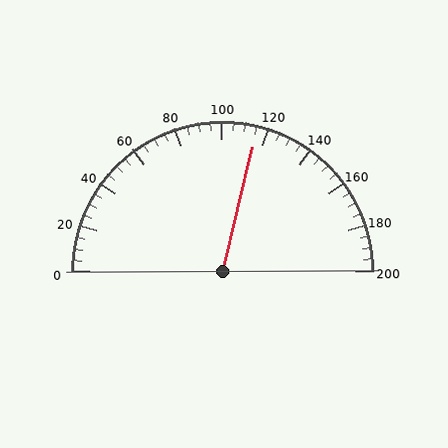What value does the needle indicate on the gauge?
The needle indicates approximately 115.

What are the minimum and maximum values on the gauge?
The gauge ranges from 0 to 200.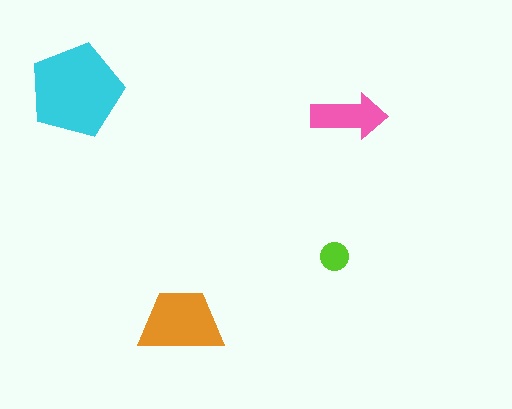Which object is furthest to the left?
The cyan pentagon is leftmost.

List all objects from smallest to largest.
The lime circle, the pink arrow, the orange trapezoid, the cyan pentagon.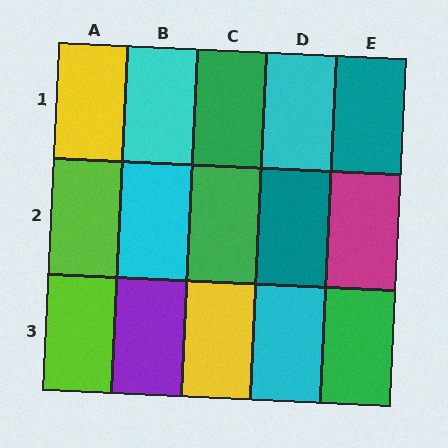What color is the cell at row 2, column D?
Teal.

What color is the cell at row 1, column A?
Yellow.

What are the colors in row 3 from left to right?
Lime, purple, yellow, cyan, green.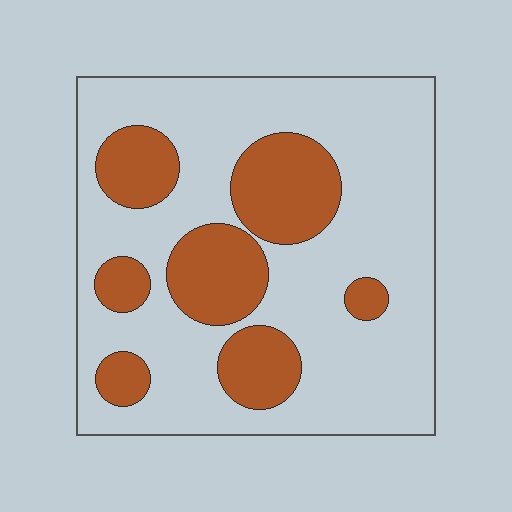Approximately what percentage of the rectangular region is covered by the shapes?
Approximately 30%.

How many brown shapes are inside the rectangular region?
7.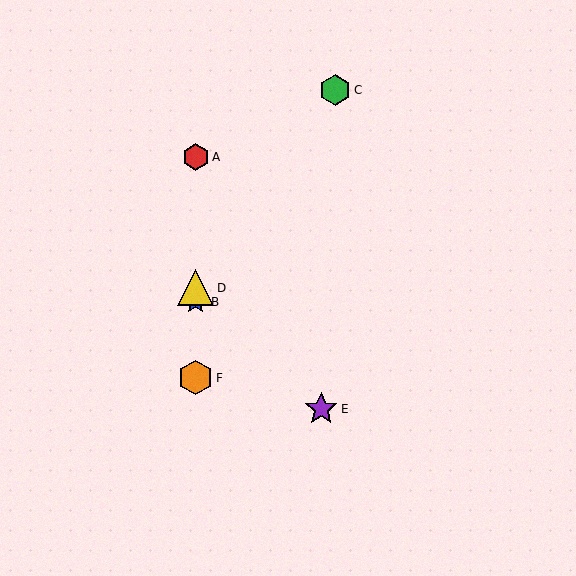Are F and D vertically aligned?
Yes, both are at x≈196.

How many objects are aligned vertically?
4 objects (A, B, D, F) are aligned vertically.